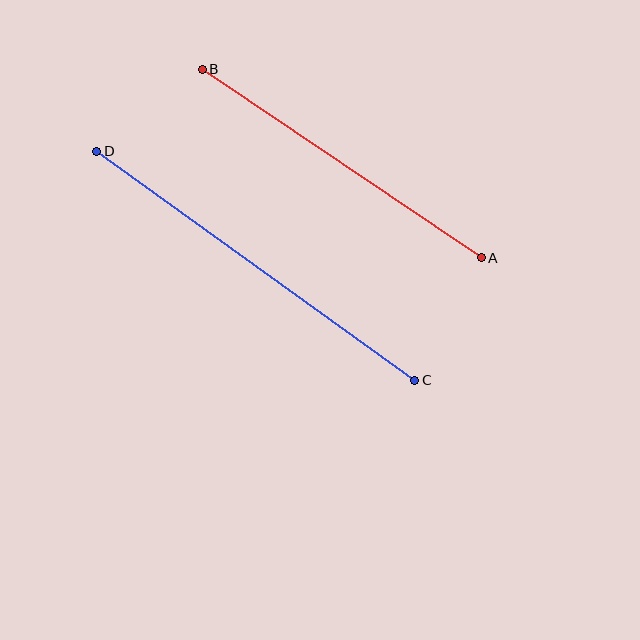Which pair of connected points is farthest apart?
Points C and D are farthest apart.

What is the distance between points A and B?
The distance is approximately 337 pixels.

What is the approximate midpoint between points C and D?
The midpoint is at approximately (256, 266) pixels.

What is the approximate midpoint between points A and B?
The midpoint is at approximately (342, 163) pixels.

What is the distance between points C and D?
The distance is approximately 392 pixels.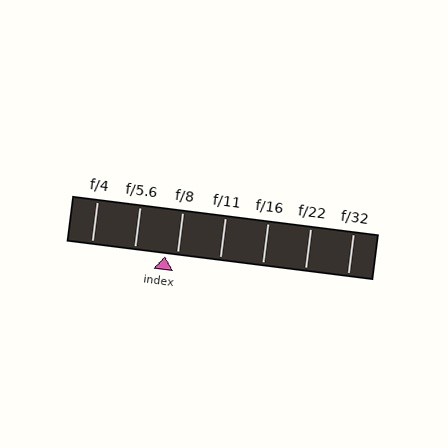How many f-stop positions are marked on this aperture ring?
There are 7 f-stop positions marked.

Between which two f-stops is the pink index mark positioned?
The index mark is between f/5.6 and f/8.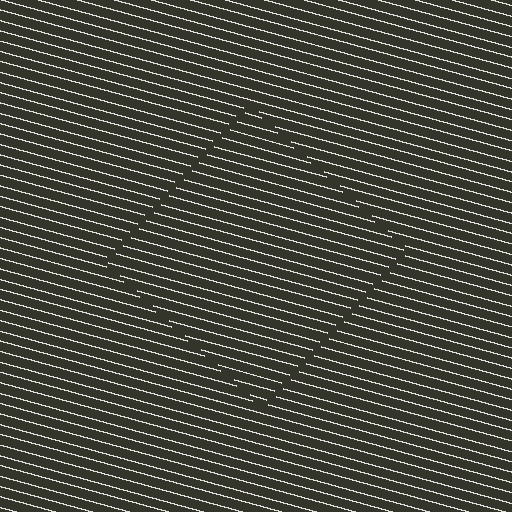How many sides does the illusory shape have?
4 sides — the line-ends trace a square.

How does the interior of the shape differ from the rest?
The interior of the shape contains the same grating, shifted by half a period — the contour is defined by the phase discontinuity where line-ends from the inner and outer gratings abut.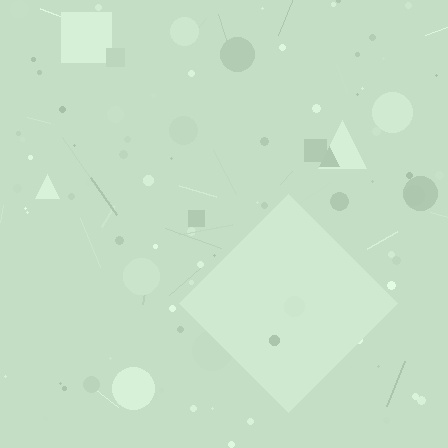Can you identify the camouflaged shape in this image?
The camouflaged shape is a diamond.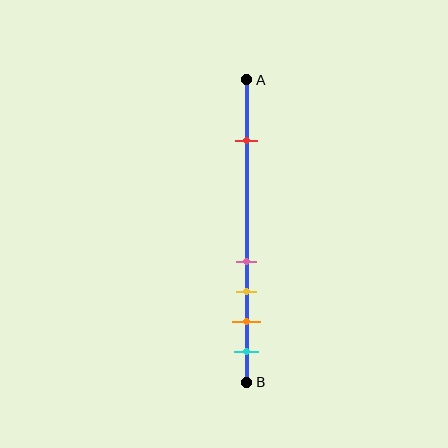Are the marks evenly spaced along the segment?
No, the marks are not evenly spaced.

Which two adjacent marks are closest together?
The pink and yellow marks are the closest adjacent pair.